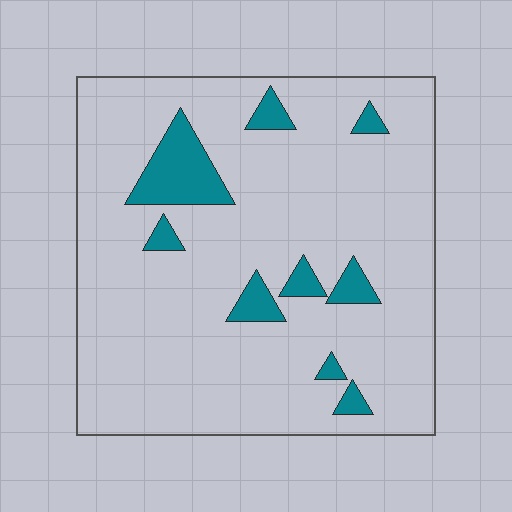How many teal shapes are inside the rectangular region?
9.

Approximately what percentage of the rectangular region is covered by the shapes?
Approximately 10%.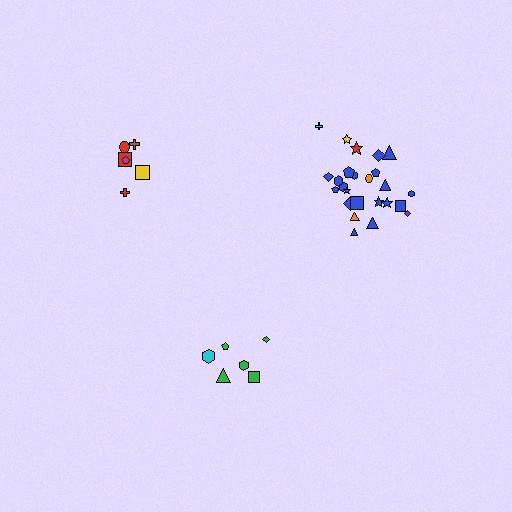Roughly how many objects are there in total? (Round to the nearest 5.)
Roughly 35 objects in total.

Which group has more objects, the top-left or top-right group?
The top-right group.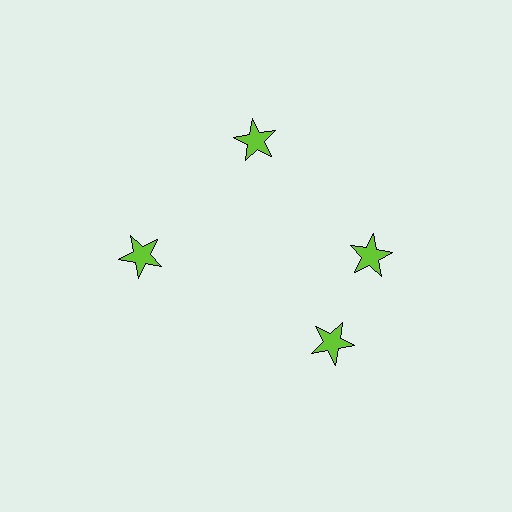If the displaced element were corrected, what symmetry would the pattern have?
It would have 4-fold rotational symmetry — the pattern would map onto itself every 90 degrees.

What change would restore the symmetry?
The symmetry would be restored by rotating it back into even spacing with its neighbors so that all 4 stars sit at equal angles and equal distance from the center.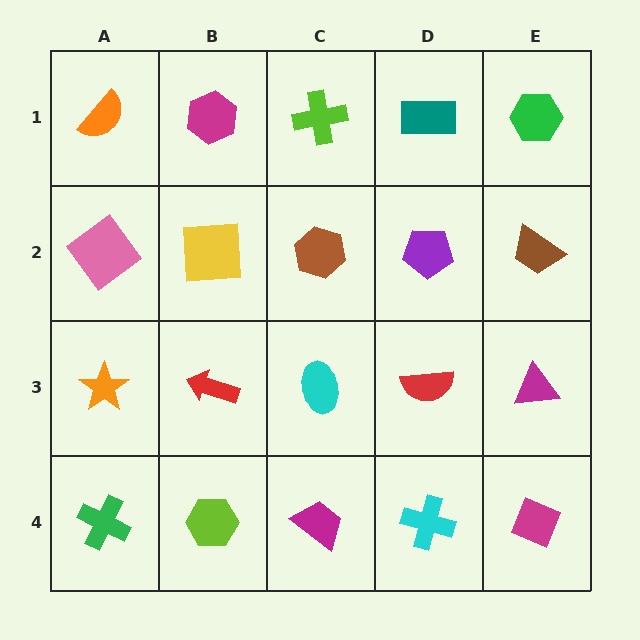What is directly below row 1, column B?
A yellow square.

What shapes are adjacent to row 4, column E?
A magenta triangle (row 3, column E), a cyan cross (row 4, column D).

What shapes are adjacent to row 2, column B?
A magenta hexagon (row 1, column B), a red arrow (row 3, column B), a pink diamond (row 2, column A), a brown hexagon (row 2, column C).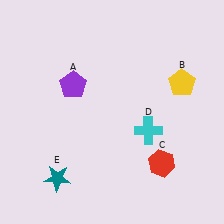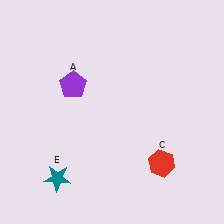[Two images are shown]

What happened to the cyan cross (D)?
The cyan cross (D) was removed in Image 2. It was in the bottom-right area of Image 1.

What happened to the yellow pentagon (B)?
The yellow pentagon (B) was removed in Image 2. It was in the top-right area of Image 1.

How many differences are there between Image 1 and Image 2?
There are 2 differences between the two images.